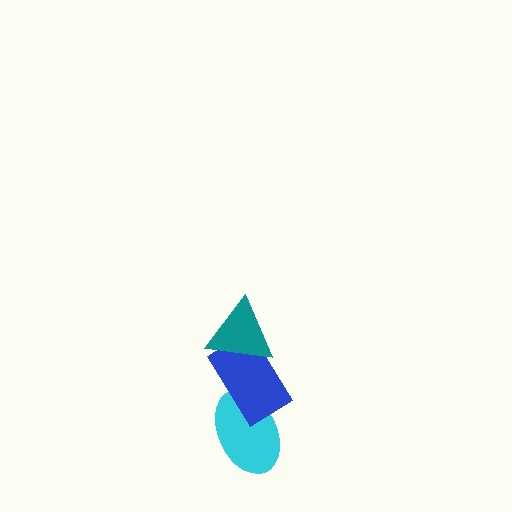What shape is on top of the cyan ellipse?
The blue rectangle is on top of the cyan ellipse.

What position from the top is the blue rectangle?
The blue rectangle is 2nd from the top.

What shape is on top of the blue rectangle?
The teal triangle is on top of the blue rectangle.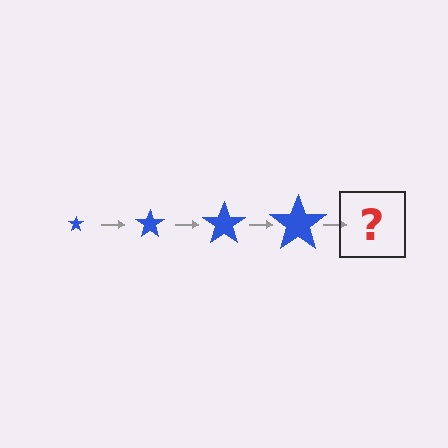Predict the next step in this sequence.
The next step is a blue star, larger than the previous one.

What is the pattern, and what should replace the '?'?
The pattern is that the star gets progressively larger each step. The '?' should be a blue star, larger than the previous one.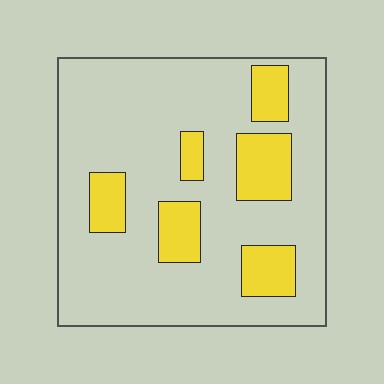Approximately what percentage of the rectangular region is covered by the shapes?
Approximately 20%.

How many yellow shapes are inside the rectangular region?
6.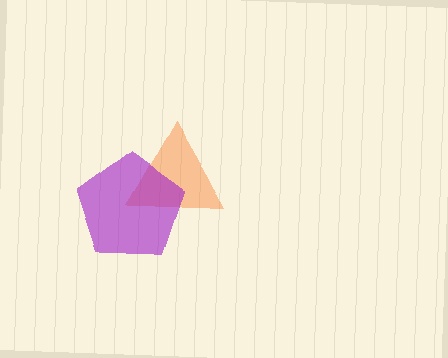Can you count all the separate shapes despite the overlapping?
Yes, there are 2 separate shapes.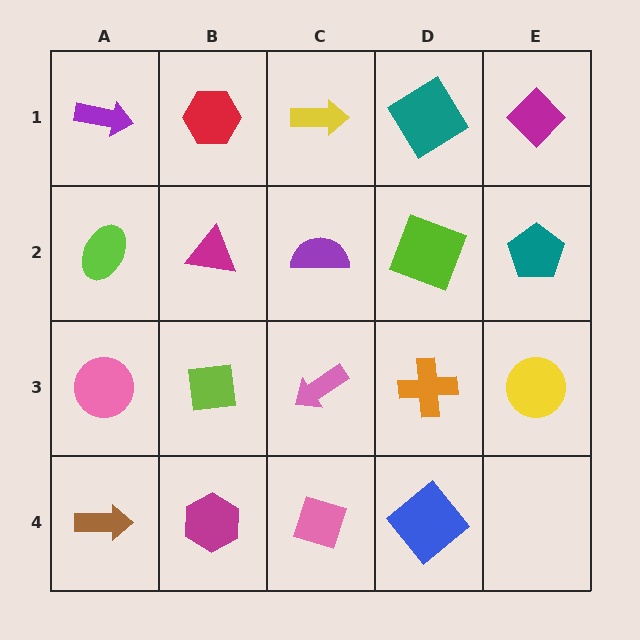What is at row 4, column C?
A pink diamond.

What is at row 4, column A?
A brown arrow.